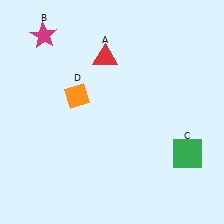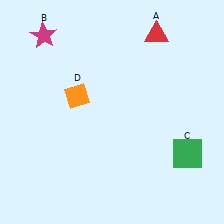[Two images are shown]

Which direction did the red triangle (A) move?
The red triangle (A) moved right.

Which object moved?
The red triangle (A) moved right.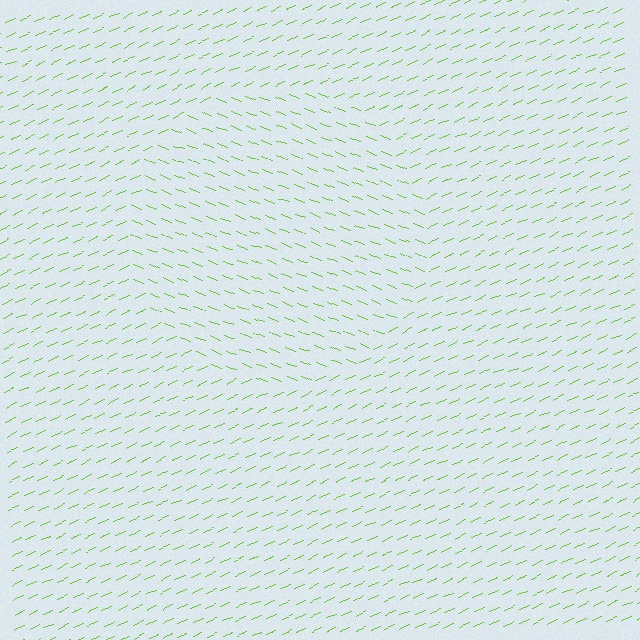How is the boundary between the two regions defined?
The boundary is defined purely by a change in line orientation (approximately 45 degrees difference). All lines are the same color and thickness.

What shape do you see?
I see a circle.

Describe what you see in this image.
The image is filled with small lime line segments. A circle region in the image has lines oriented differently from the surrounding lines, creating a visible texture boundary.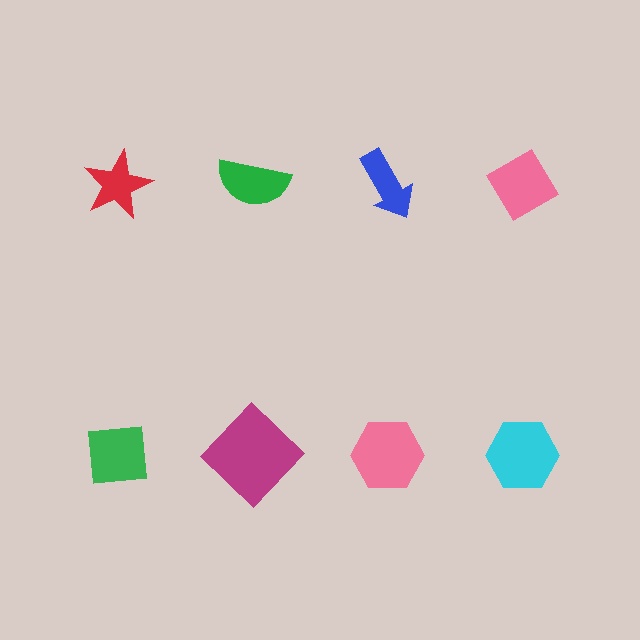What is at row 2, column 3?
A pink hexagon.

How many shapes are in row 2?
4 shapes.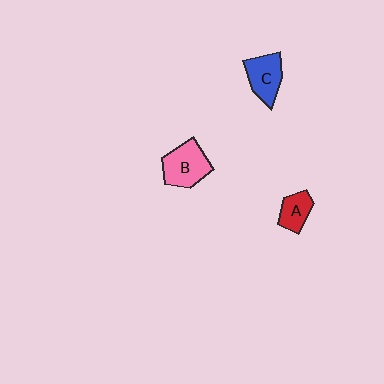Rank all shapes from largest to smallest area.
From largest to smallest: B (pink), C (blue), A (red).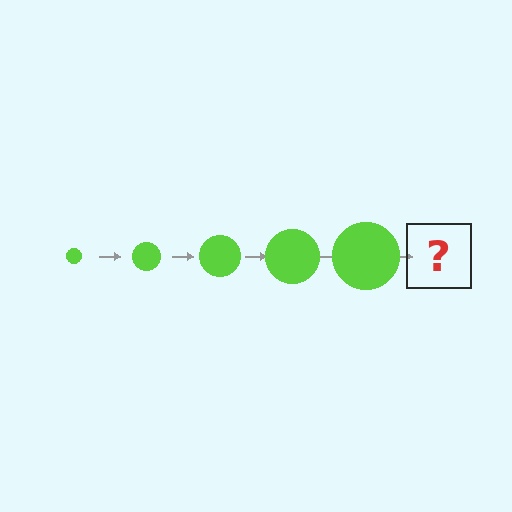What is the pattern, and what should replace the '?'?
The pattern is that the circle gets progressively larger each step. The '?' should be a lime circle, larger than the previous one.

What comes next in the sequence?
The next element should be a lime circle, larger than the previous one.